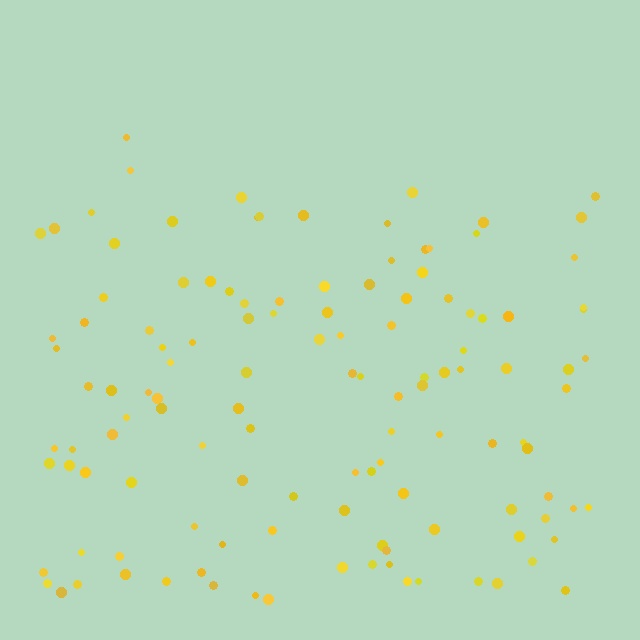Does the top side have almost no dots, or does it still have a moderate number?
Still a moderate number, just noticeably fewer than the bottom.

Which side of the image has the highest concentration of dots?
The bottom.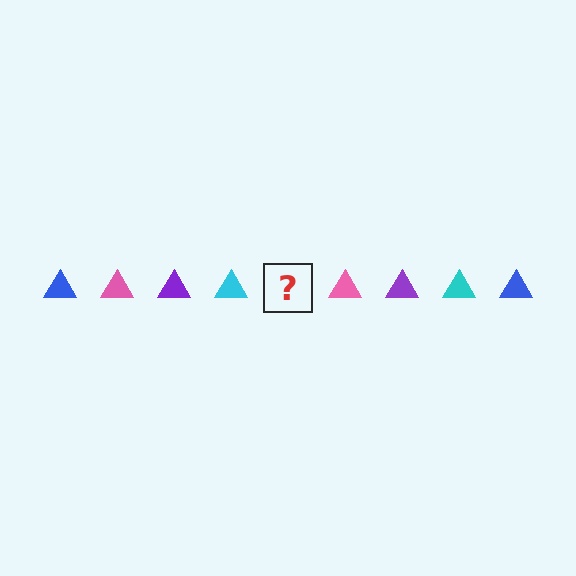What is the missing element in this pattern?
The missing element is a blue triangle.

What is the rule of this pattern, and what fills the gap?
The rule is that the pattern cycles through blue, pink, purple, cyan triangles. The gap should be filled with a blue triangle.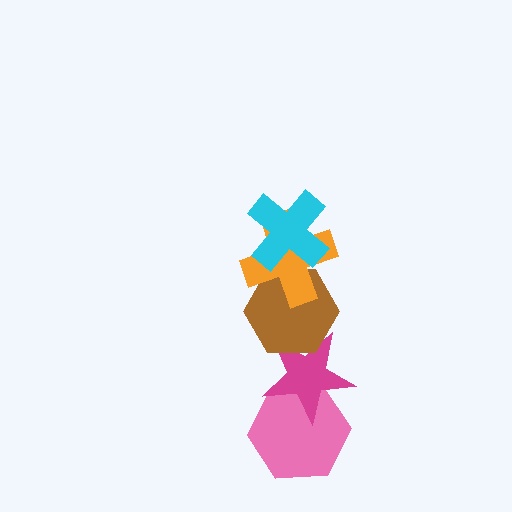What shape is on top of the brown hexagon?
The orange cross is on top of the brown hexagon.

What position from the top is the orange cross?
The orange cross is 2nd from the top.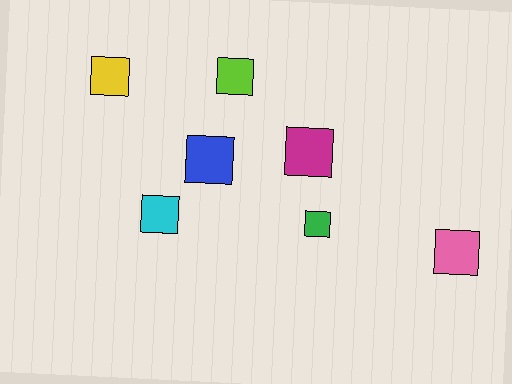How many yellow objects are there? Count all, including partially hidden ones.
There is 1 yellow object.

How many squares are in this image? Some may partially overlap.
There are 7 squares.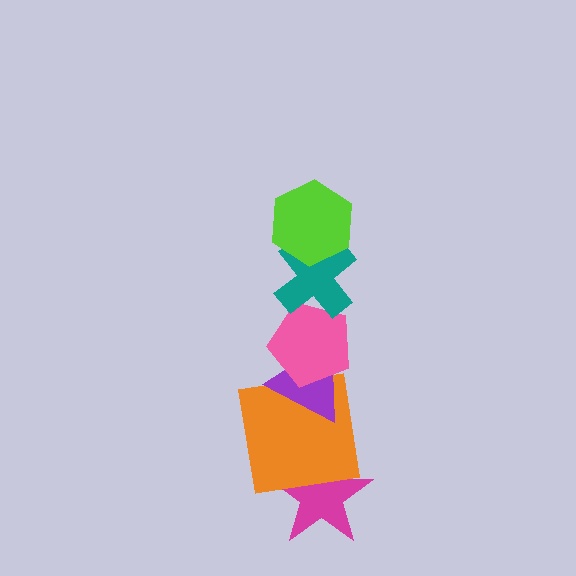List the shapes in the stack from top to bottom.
From top to bottom: the lime hexagon, the teal cross, the pink pentagon, the purple triangle, the orange square, the magenta star.